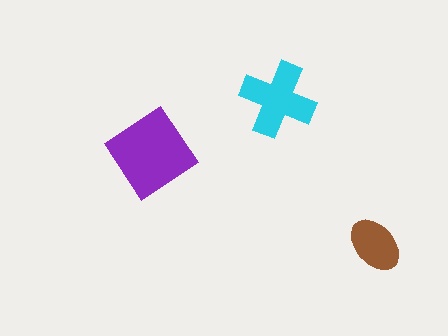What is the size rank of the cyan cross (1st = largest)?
2nd.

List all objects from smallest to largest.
The brown ellipse, the cyan cross, the purple diamond.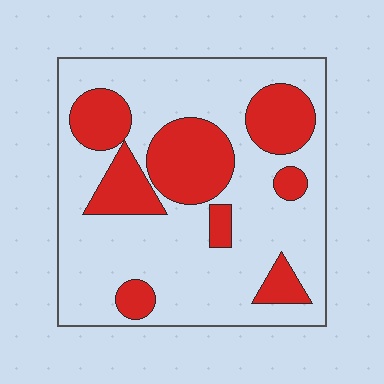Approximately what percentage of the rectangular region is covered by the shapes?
Approximately 30%.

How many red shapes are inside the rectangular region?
8.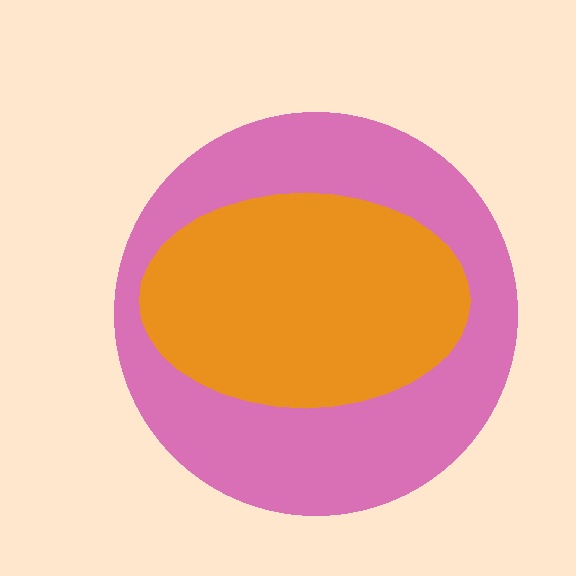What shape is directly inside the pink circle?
The orange ellipse.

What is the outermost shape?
The pink circle.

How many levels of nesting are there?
2.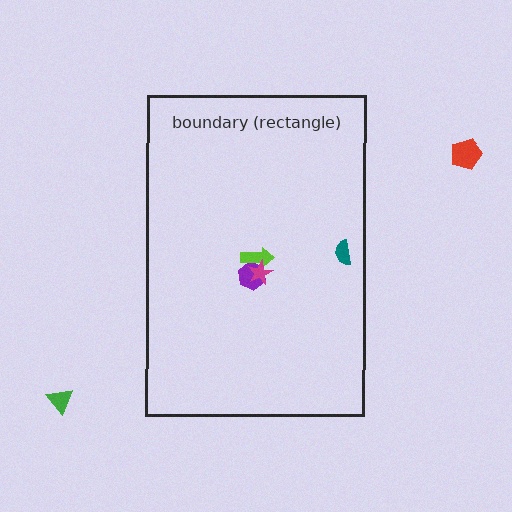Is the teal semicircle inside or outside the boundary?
Inside.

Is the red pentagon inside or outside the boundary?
Outside.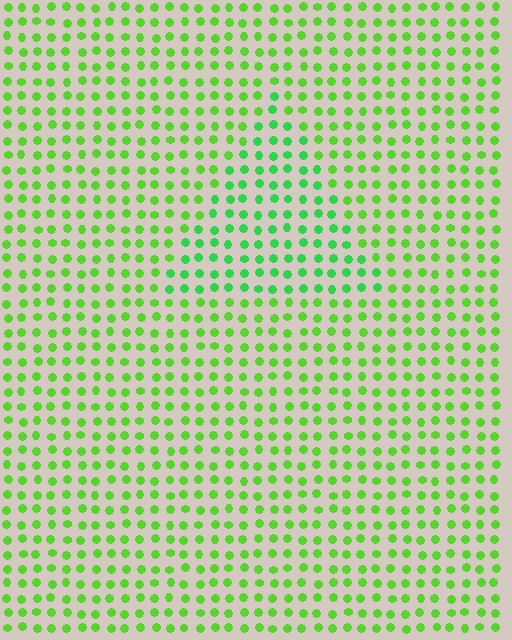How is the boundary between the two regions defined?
The boundary is defined purely by a slight shift in hue (about 26 degrees). Spacing, size, and orientation are identical on both sides.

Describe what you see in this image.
The image is filled with small lime elements in a uniform arrangement. A triangle-shaped region is visible where the elements are tinted to a slightly different hue, forming a subtle color boundary.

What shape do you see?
I see a triangle.